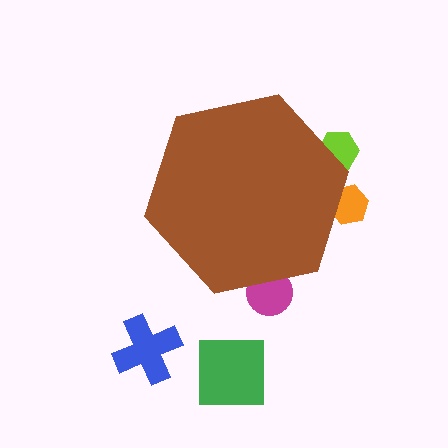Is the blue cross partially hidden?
No, the blue cross is fully visible.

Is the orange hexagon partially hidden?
Yes, the orange hexagon is partially hidden behind the brown hexagon.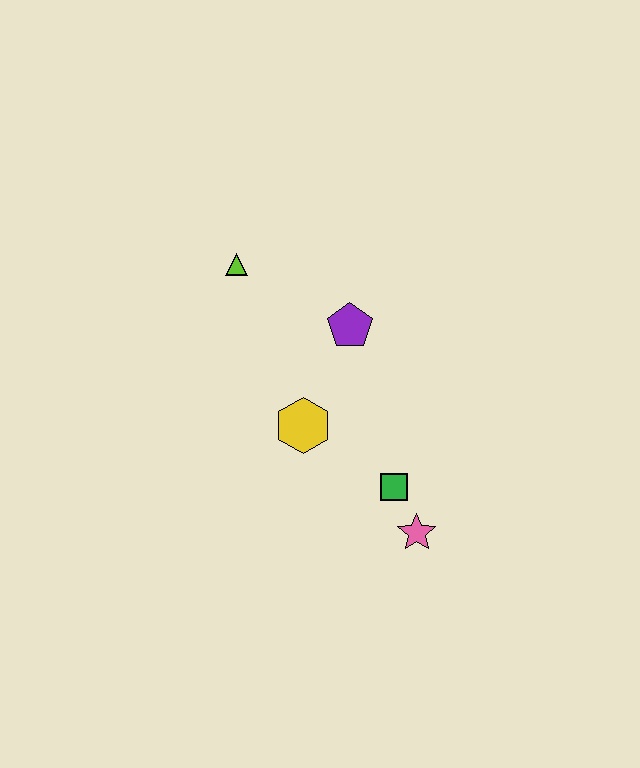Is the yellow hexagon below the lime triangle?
Yes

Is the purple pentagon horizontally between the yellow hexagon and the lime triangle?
No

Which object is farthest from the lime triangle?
The pink star is farthest from the lime triangle.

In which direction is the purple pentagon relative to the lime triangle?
The purple pentagon is to the right of the lime triangle.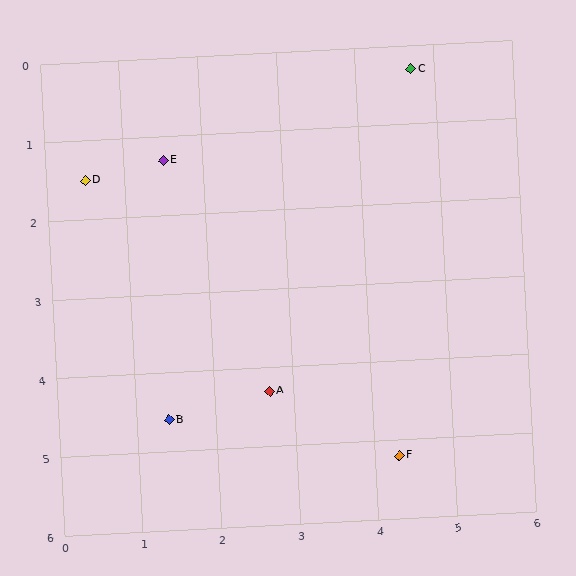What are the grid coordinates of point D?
Point D is at approximately (0.5, 1.5).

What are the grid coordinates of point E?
Point E is at approximately (1.5, 1.3).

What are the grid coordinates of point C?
Point C is at approximately (4.7, 0.3).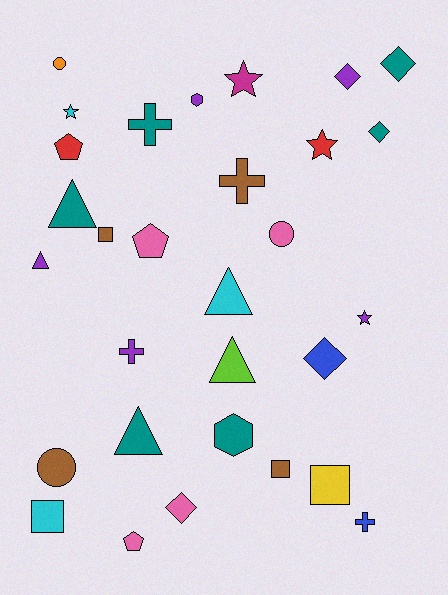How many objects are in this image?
There are 30 objects.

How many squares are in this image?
There are 4 squares.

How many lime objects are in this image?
There is 1 lime object.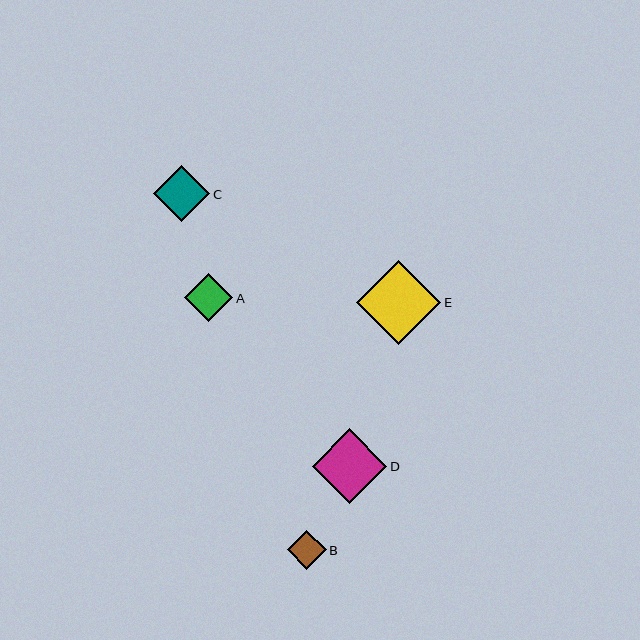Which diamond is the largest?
Diamond E is the largest with a size of approximately 84 pixels.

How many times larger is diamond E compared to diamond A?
Diamond E is approximately 1.8 times the size of diamond A.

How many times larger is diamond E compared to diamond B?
Diamond E is approximately 2.2 times the size of diamond B.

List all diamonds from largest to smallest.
From largest to smallest: E, D, C, A, B.